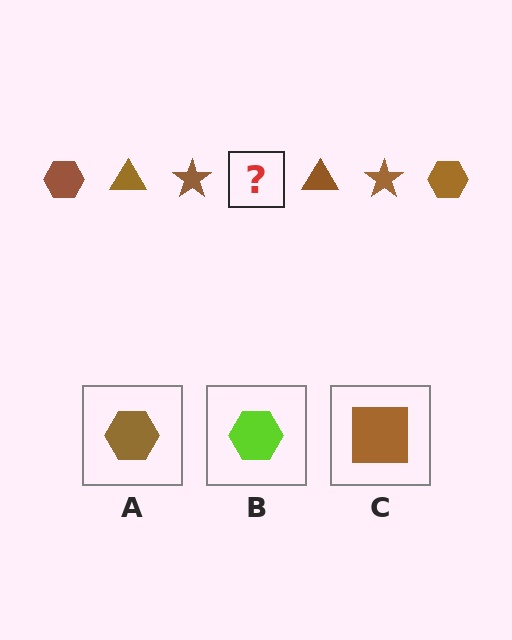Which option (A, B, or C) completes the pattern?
A.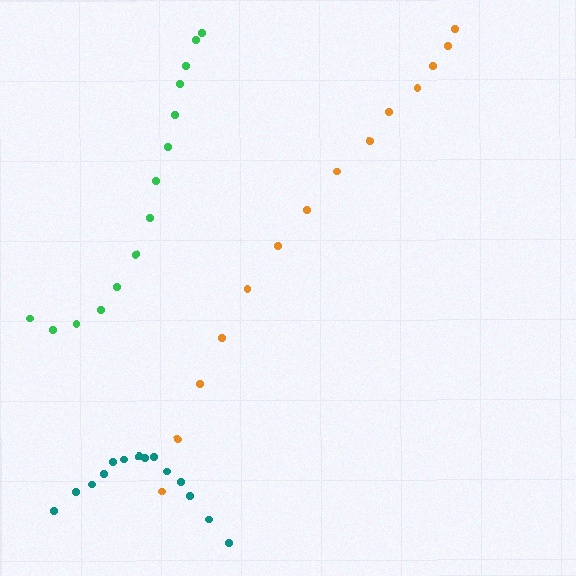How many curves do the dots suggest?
There are 3 distinct paths.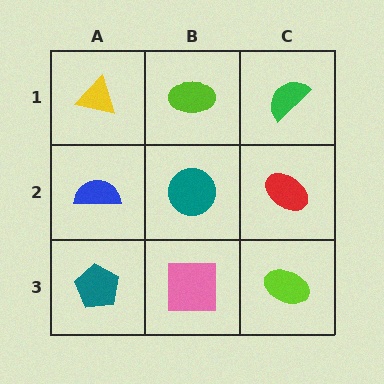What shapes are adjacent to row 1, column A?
A blue semicircle (row 2, column A), a lime ellipse (row 1, column B).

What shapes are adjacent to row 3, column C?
A red ellipse (row 2, column C), a pink square (row 3, column B).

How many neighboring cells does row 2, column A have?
3.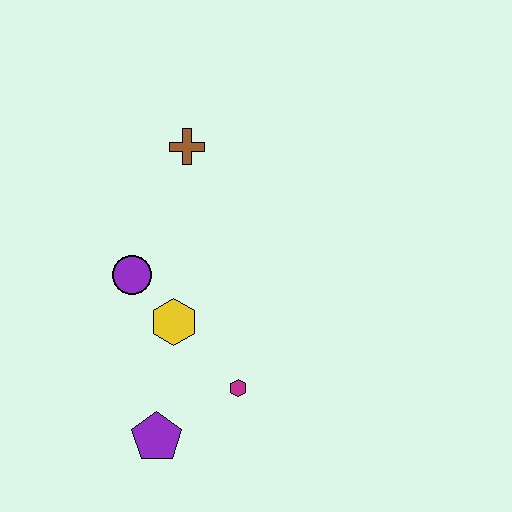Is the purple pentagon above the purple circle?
No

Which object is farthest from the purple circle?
The purple pentagon is farthest from the purple circle.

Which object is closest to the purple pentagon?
The magenta hexagon is closest to the purple pentagon.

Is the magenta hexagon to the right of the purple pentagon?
Yes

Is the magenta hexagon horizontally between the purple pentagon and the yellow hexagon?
No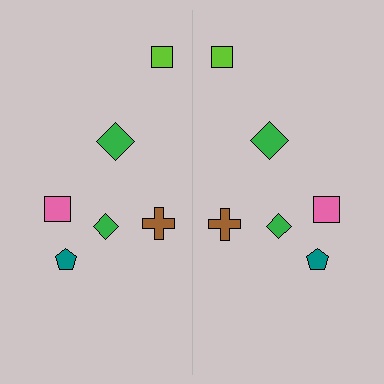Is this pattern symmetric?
Yes, this pattern has bilateral (reflection) symmetry.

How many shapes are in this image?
There are 12 shapes in this image.